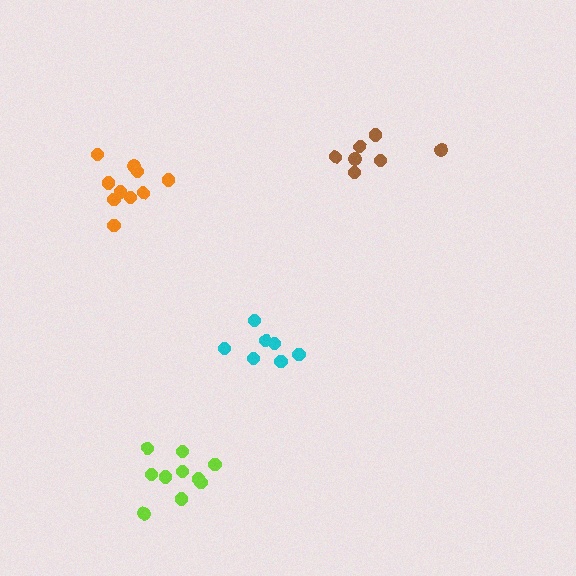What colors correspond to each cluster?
The clusters are colored: brown, orange, cyan, lime.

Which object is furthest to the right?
The brown cluster is rightmost.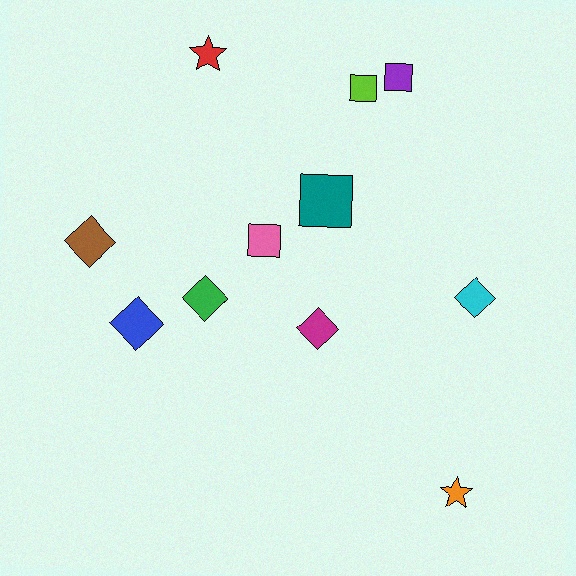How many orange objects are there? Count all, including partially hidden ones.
There is 1 orange object.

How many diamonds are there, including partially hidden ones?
There are 5 diamonds.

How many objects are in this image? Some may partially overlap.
There are 11 objects.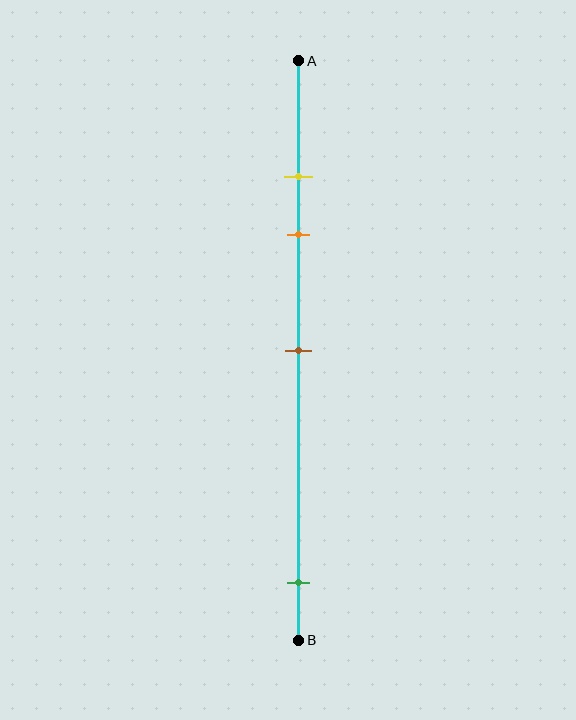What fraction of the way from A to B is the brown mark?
The brown mark is approximately 50% (0.5) of the way from A to B.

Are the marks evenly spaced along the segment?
No, the marks are not evenly spaced.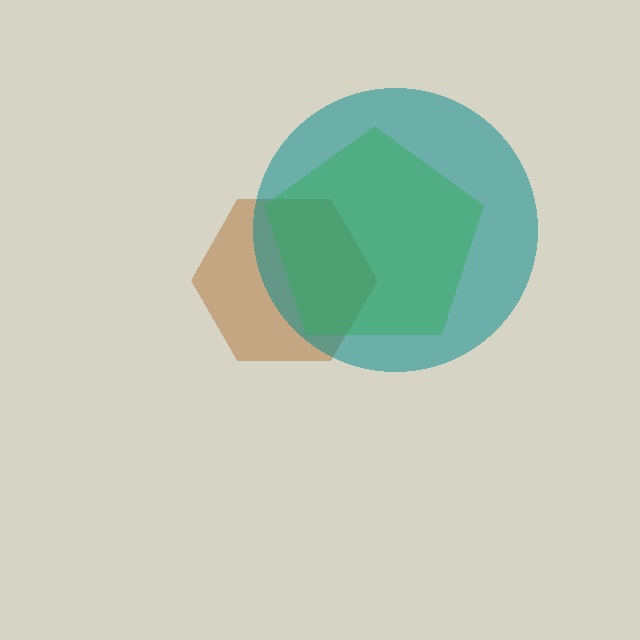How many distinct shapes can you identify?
There are 3 distinct shapes: a brown hexagon, a lime pentagon, a teal circle.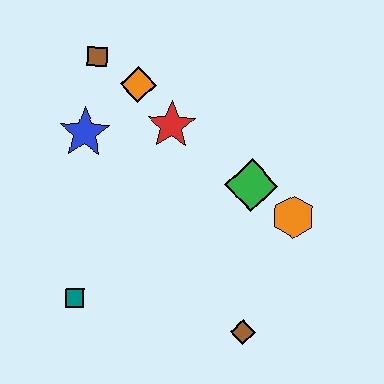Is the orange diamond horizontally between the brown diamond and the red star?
No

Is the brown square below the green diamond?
No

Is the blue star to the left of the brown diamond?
Yes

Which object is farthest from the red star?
The brown diamond is farthest from the red star.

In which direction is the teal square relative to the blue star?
The teal square is below the blue star.